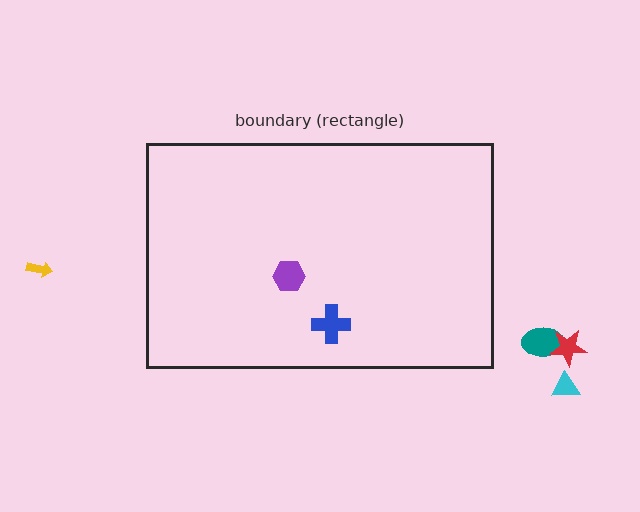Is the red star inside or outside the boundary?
Outside.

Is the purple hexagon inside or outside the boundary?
Inside.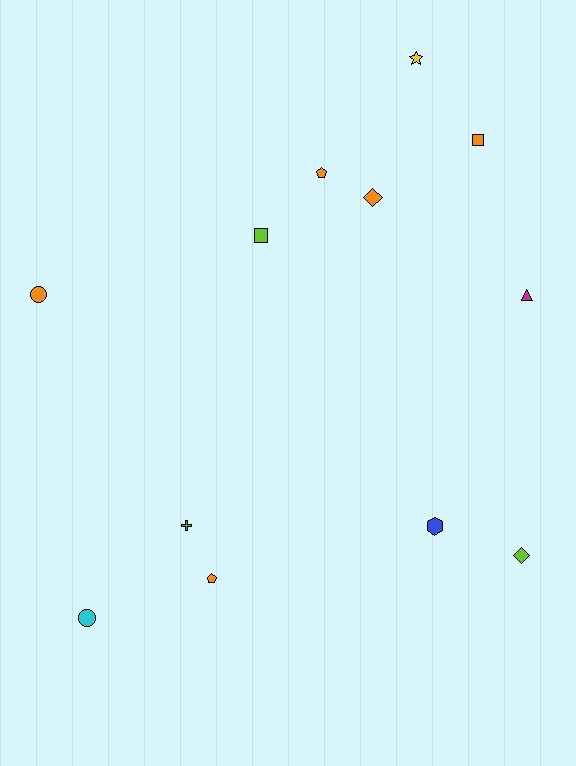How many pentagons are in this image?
There are 2 pentagons.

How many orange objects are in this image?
There are 5 orange objects.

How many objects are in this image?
There are 12 objects.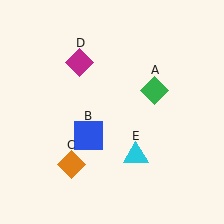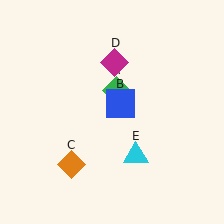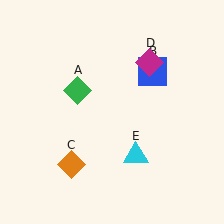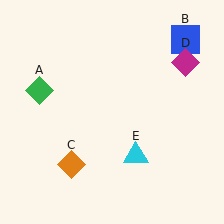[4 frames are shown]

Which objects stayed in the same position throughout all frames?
Orange diamond (object C) and cyan triangle (object E) remained stationary.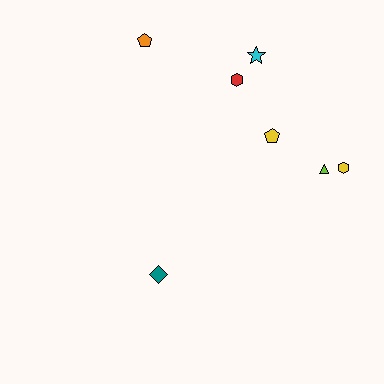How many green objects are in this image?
There are no green objects.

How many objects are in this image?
There are 7 objects.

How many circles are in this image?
There are no circles.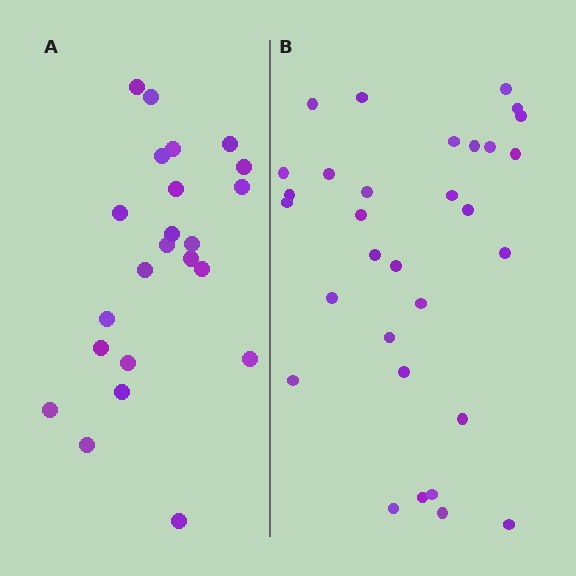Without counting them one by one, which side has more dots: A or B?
Region B (the right region) has more dots.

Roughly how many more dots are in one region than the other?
Region B has roughly 8 or so more dots than region A.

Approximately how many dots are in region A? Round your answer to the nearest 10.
About 20 dots. (The exact count is 23, which rounds to 20.)